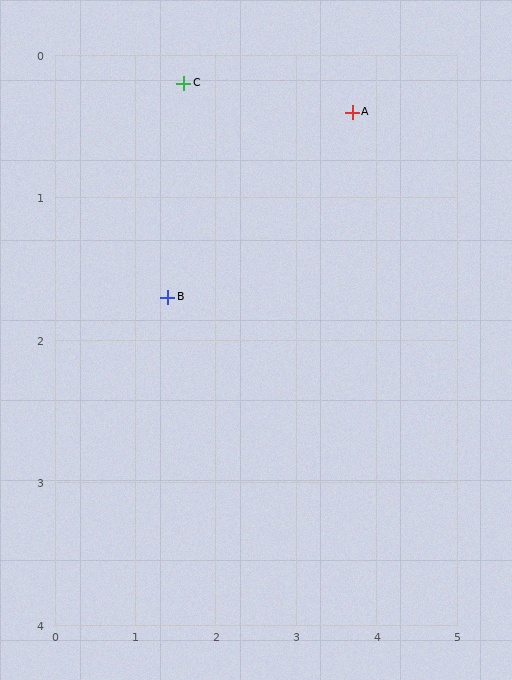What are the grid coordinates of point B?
Point B is at approximately (1.4, 1.7).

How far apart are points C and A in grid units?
Points C and A are about 2.1 grid units apart.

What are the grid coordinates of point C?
Point C is at approximately (1.6, 0.2).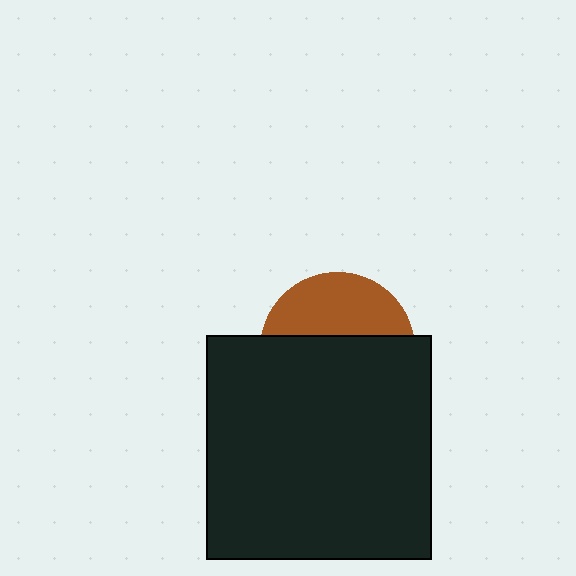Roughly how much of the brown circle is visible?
A small part of it is visible (roughly 39%).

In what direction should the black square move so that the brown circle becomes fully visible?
The black square should move down. That is the shortest direction to clear the overlap and leave the brown circle fully visible.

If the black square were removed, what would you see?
You would see the complete brown circle.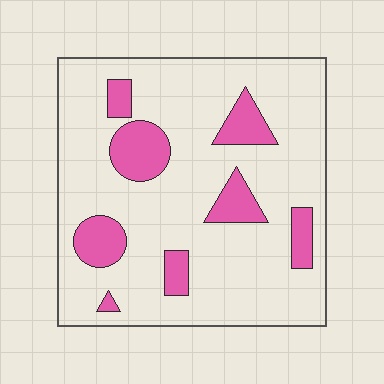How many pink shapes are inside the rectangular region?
8.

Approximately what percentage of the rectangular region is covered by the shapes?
Approximately 20%.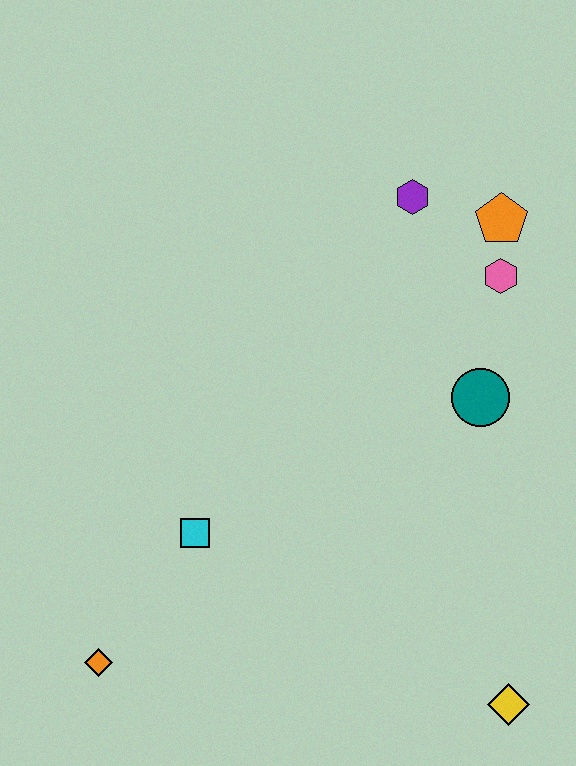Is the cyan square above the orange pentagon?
No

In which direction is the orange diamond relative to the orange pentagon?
The orange diamond is below the orange pentagon.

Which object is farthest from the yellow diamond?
The purple hexagon is farthest from the yellow diamond.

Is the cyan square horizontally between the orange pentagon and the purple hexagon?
No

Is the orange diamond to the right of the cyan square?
No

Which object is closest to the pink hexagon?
The orange pentagon is closest to the pink hexagon.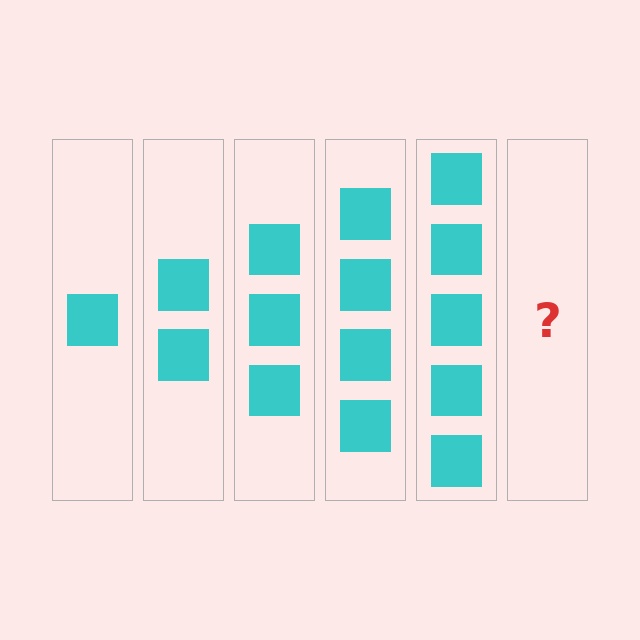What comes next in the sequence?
The next element should be 6 squares.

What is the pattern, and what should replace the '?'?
The pattern is that each step adds one more square. The '?' should be 6 squares.